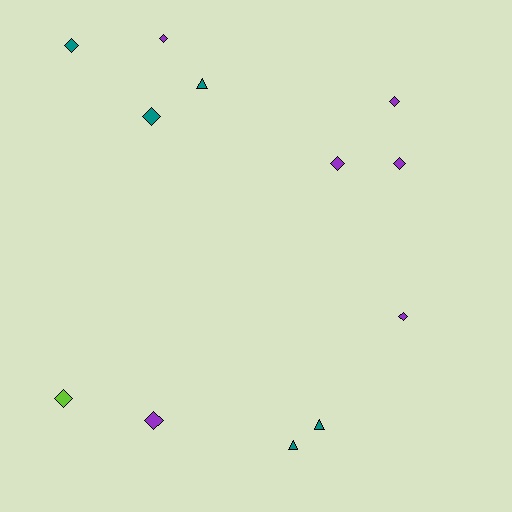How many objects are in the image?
There are 12 objects.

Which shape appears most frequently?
Diamond, with 9 objects.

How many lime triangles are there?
There are no lime triangles.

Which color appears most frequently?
Purple, with 6 objects.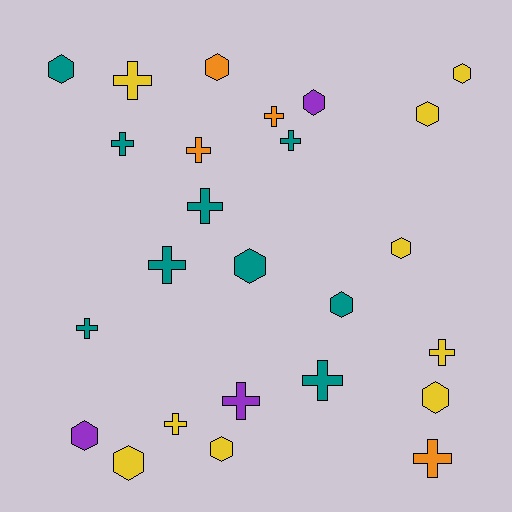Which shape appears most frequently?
Cross, with 13 objects.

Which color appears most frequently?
Yellow, with 9 objects.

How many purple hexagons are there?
There are 2 purple hexagons.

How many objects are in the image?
There are 25 objects.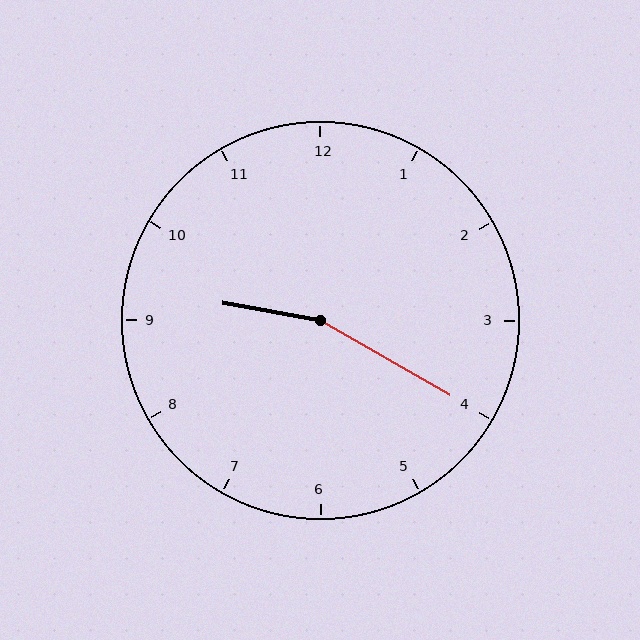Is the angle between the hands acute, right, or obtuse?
It is obtuse.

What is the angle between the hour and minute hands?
Approximately 160 degrees.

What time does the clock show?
9:20.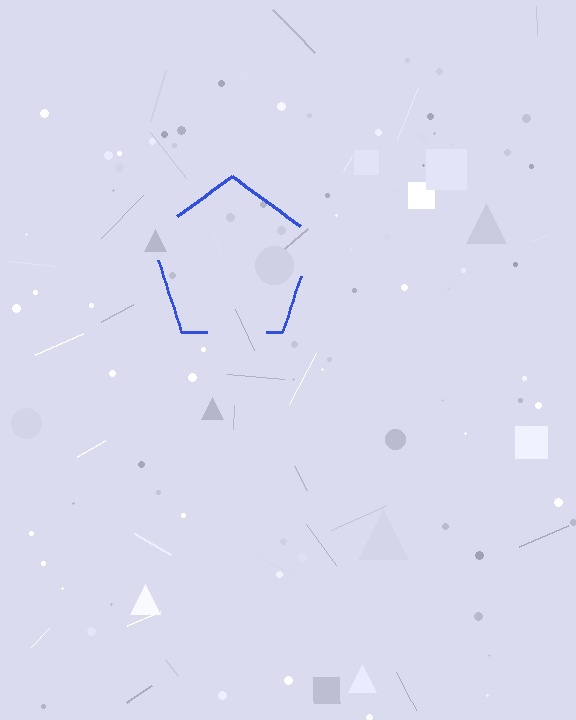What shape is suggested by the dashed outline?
The dashed outline suggests a pentagon.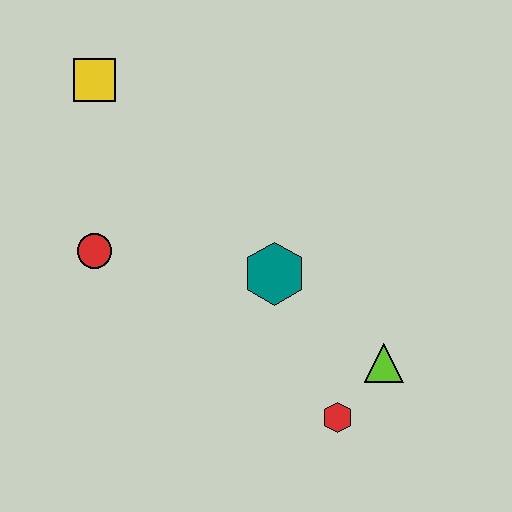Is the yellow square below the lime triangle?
No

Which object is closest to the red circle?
The yellow square is closest to the red circle.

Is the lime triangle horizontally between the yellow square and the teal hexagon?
No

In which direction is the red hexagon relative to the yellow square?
The red hexagon is below the yellow square.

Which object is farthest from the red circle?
The lime triangle is farthest from the red circle.